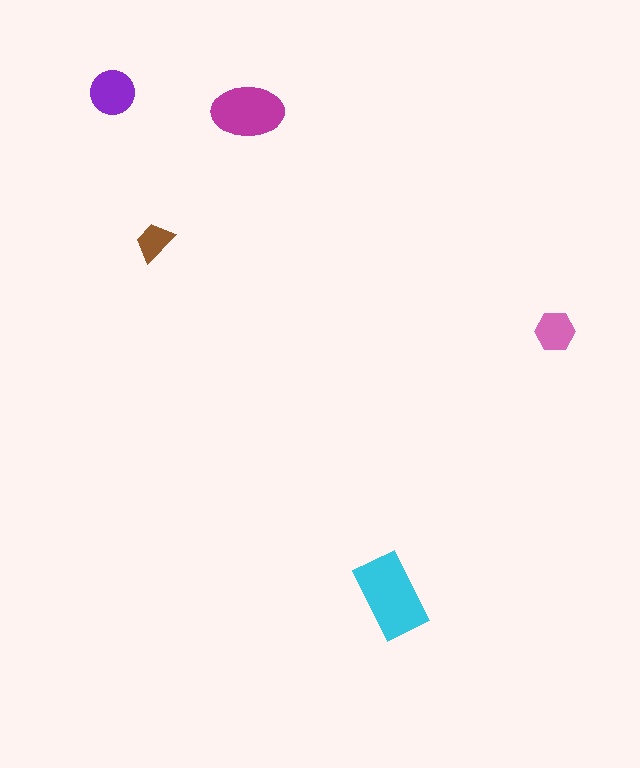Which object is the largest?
The cyan rectangle.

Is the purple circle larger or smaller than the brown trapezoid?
Larger.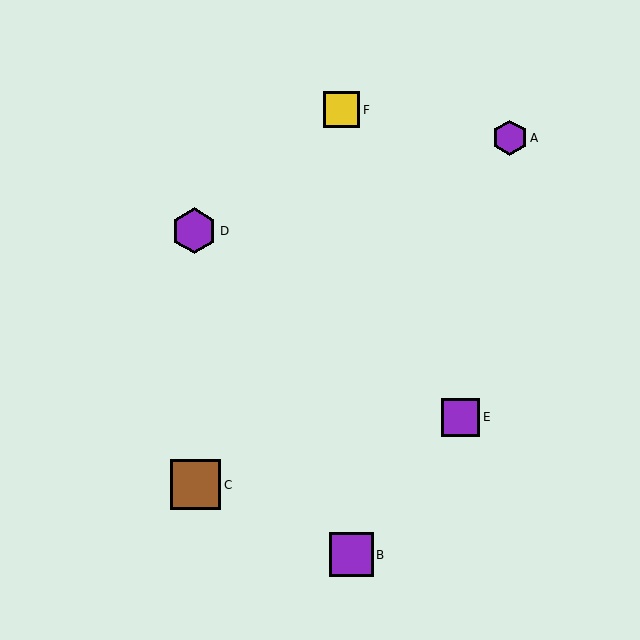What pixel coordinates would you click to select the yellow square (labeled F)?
Click at (342, 110) to select the yellow square F.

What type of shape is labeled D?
Shape D is a purple hexagon.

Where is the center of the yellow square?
The center of the yellow square is at (342, 110).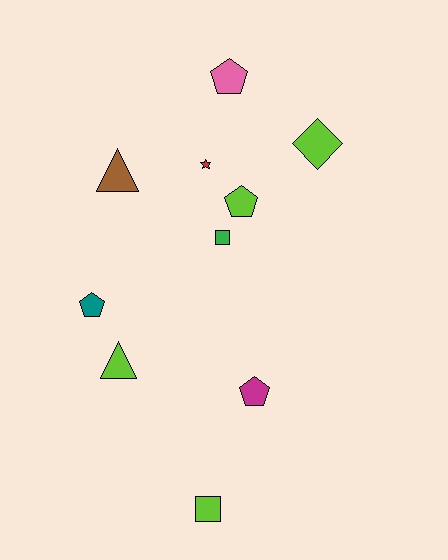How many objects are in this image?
There are 10 objects.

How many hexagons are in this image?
There are no hexagons.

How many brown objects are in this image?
There is 1 brown object.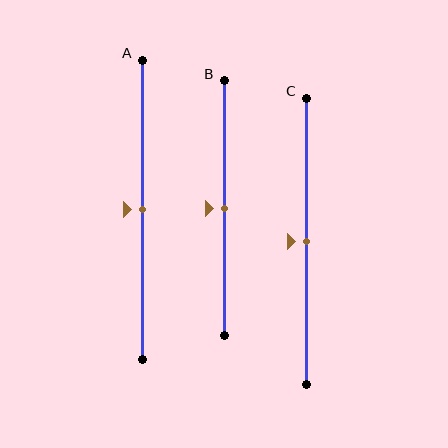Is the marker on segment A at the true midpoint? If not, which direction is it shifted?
Yes, the marker on segment A is at the true midpoint.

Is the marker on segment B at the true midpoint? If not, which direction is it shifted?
Yes, the marker on segment B is at the true midpoint.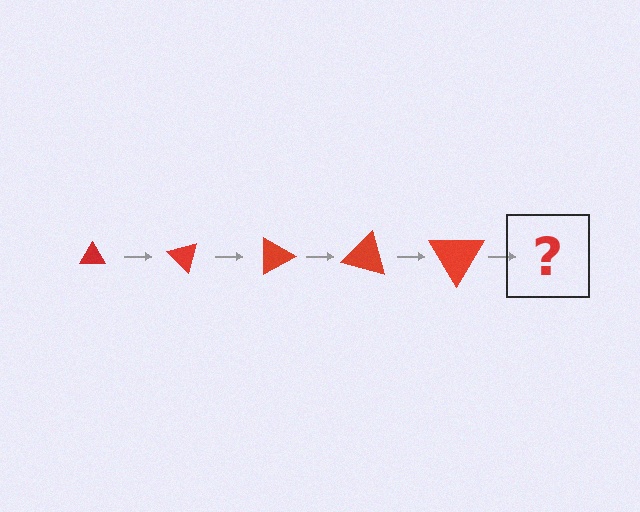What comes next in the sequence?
The next element should be a triangle, larger than the previous one and rotated 225 degrees from the start.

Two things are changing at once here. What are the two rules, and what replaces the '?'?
The two rules are that the triangle grows larger each step and it rotates 45 degrees each step. The '?' should be a triangle, larger than the previous one and rotated 225 degrees from the start.